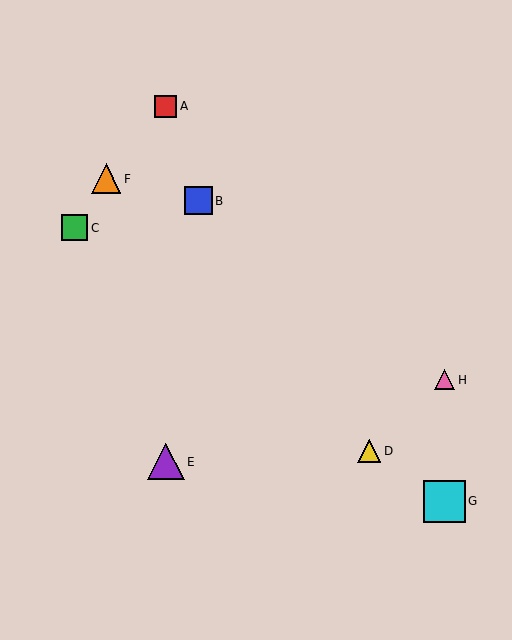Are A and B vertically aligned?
No, A is at x≈166 and B is at x≈198.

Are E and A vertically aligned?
Yes, both are at x≈166.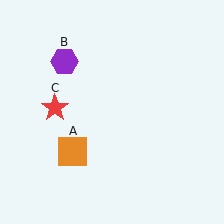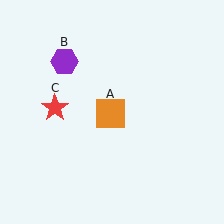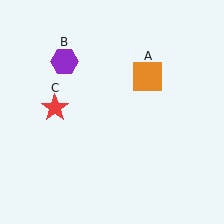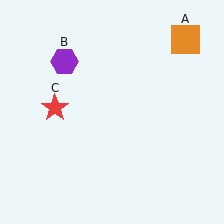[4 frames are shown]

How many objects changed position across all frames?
1 object changed position: orange square (object A).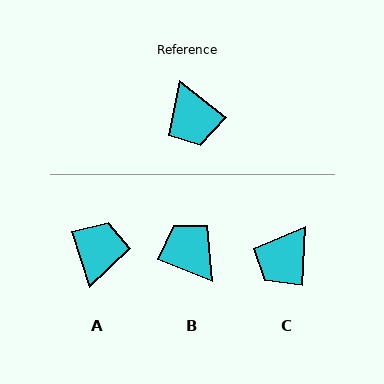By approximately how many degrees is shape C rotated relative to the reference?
Approximately 55 degrees clockwise.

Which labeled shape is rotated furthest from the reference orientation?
B, about 163 degrees away.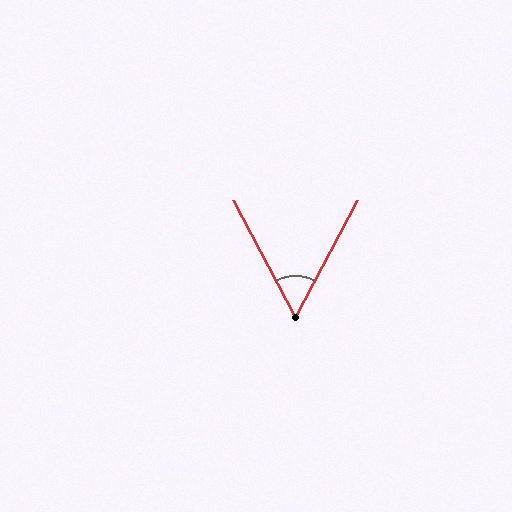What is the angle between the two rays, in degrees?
Approximately 56 degrees.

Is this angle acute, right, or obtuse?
It is acute.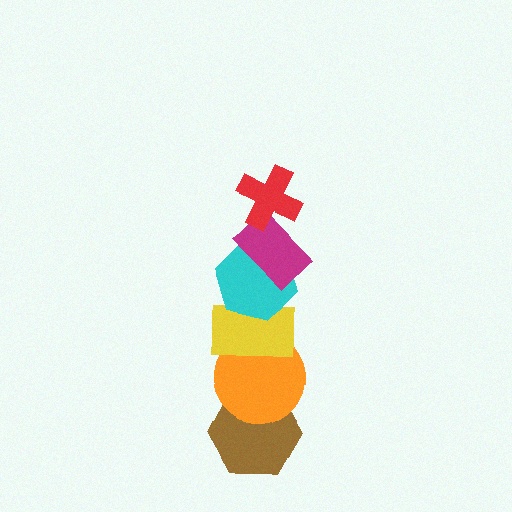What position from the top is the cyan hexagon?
The cyan hexagon is 3rd from the top.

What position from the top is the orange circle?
The orange circle is 5th from the top.